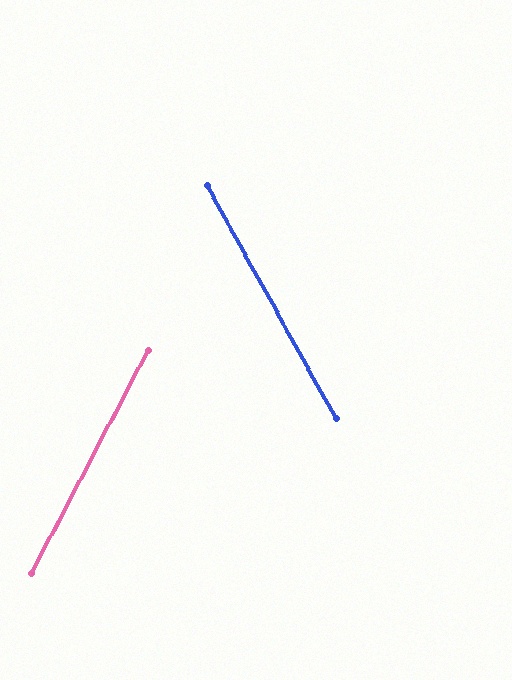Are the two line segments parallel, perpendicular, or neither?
Neither parallel nor perpendicular — they differ by about 57°.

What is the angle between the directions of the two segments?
Approximately 57 degrees.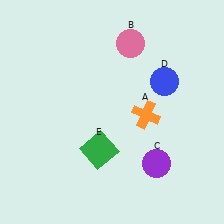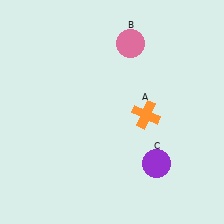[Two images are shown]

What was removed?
The green square (E), the blue circle (D) were removed in Image 2.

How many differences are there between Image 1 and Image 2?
There are 2 differences between the two images.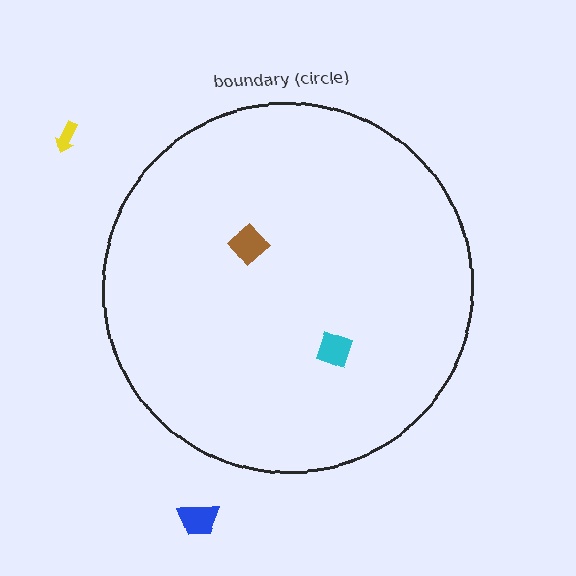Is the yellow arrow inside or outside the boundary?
Outside.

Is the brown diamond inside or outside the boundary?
Inside.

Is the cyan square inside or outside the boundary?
Inside.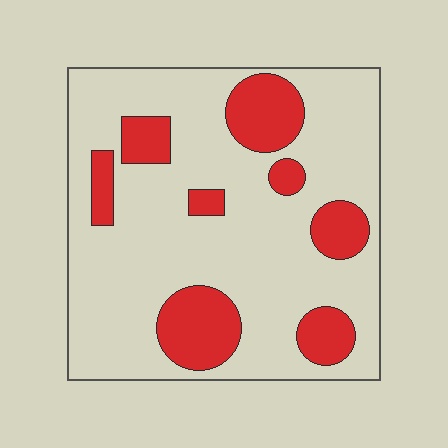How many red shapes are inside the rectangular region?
8.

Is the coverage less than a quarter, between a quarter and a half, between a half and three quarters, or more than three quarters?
Less than a quarter.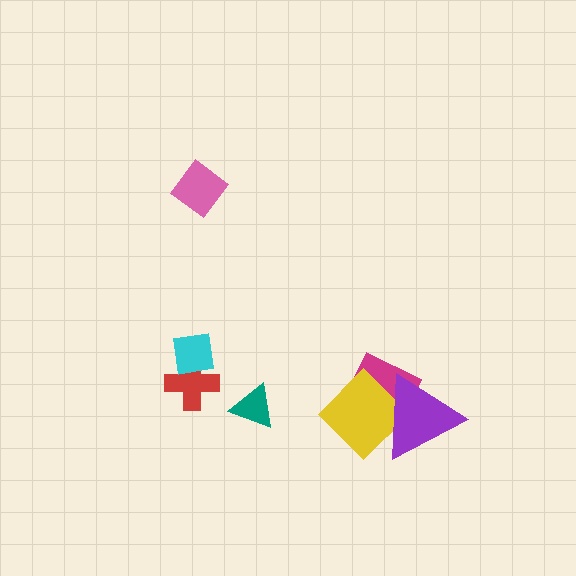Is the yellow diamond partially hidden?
Yes, it is partially covered by another shape.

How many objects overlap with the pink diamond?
0 objects overlap with the pink diamond.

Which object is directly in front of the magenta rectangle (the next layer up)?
The yellow diamond is directly in front of the magenta rectangle.